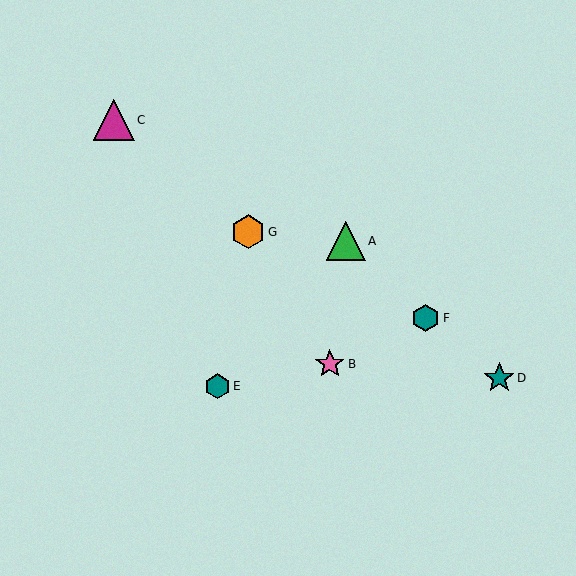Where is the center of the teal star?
The center of the teal star is at (499, 378).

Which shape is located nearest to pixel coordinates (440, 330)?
The teal hexagon (labeled F) at (426, 318) is nearest to that location.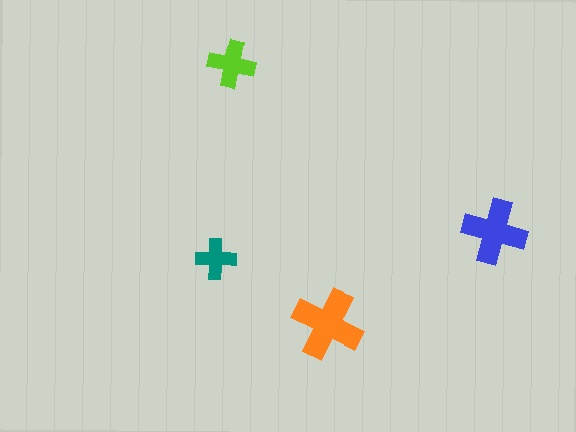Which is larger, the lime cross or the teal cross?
The lime one.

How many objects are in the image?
There are 4 objects in the image.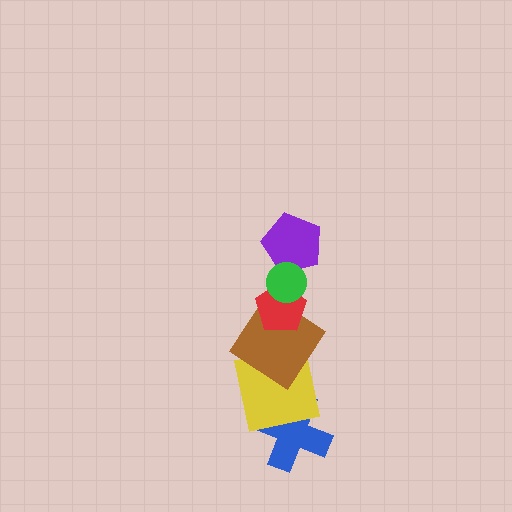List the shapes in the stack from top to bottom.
From top to bottom: the green circle, the purple pentagon, the red pentagon, the brown diamond, the yellow square, the blue cross.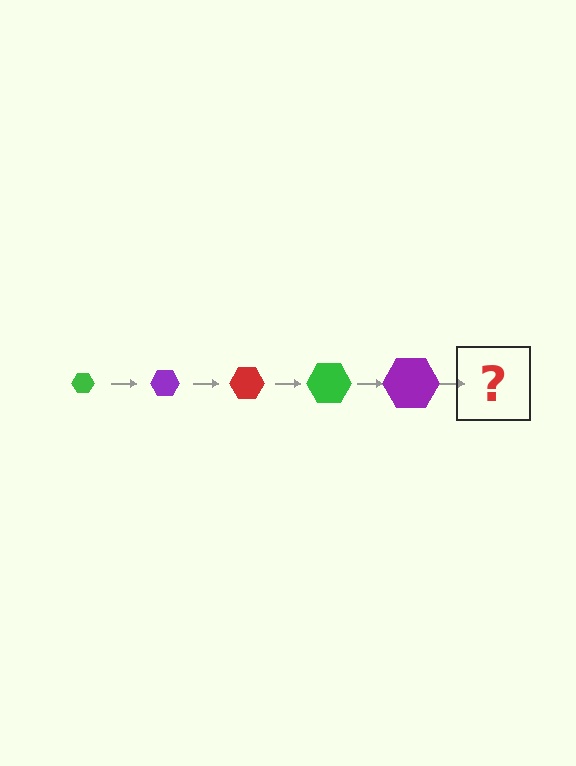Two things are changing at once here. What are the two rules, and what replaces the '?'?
The two rules are that the hexagon grows larger each step and the color cycles through green, purple, and red. The '?' should be a red hexagon, larger than the previous one.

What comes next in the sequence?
The next element should be a red hexagon, larger than the previous one.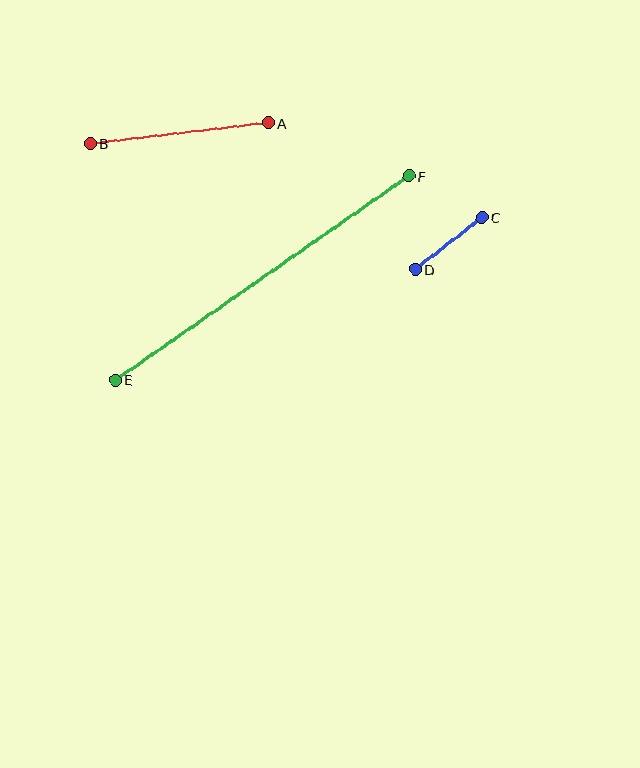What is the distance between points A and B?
The distance is approximately 180 pixels.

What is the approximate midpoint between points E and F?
The midpoint is at approximately (262, 278) pixels.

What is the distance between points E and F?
The distance is approximately 357 pixels.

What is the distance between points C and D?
The distance is approximately 85 pixels.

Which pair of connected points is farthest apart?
Points E and F are farthest apart.